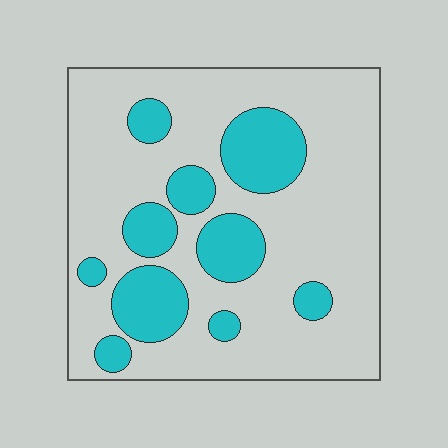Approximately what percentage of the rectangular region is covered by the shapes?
Approximately 25%.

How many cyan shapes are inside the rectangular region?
10.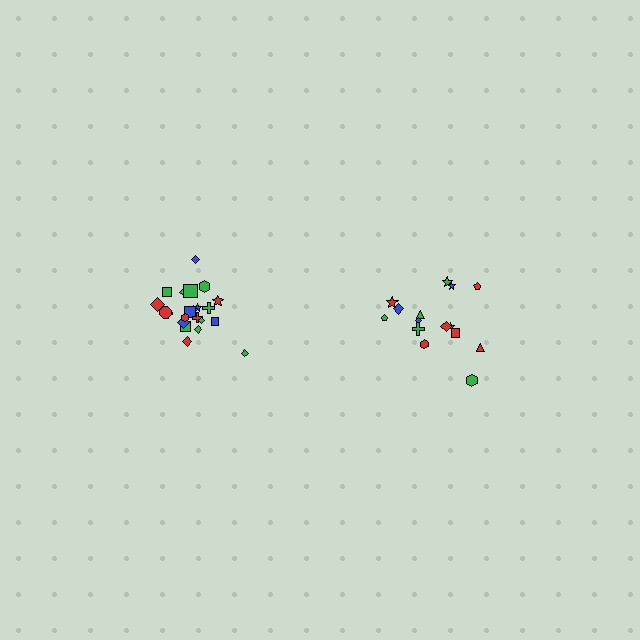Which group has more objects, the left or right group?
The left group.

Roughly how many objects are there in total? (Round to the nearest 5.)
Roughly 35 objects in total.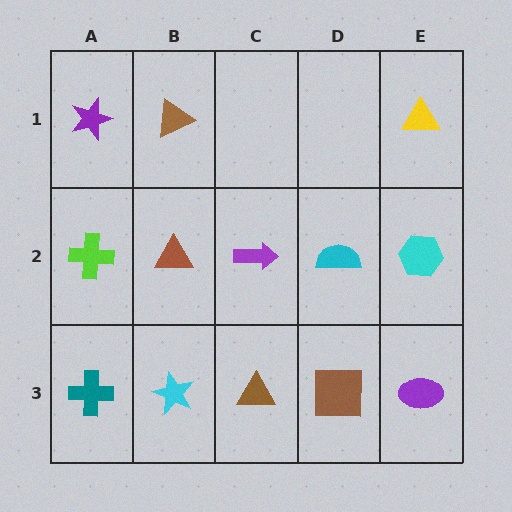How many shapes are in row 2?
5 shapes.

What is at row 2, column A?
A lime cross.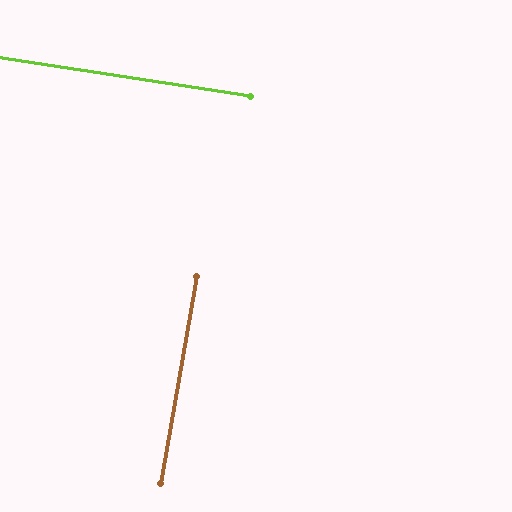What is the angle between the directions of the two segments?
Approximately 89 degrees.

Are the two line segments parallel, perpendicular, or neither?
Perpendicular — they meet at approximately 89°.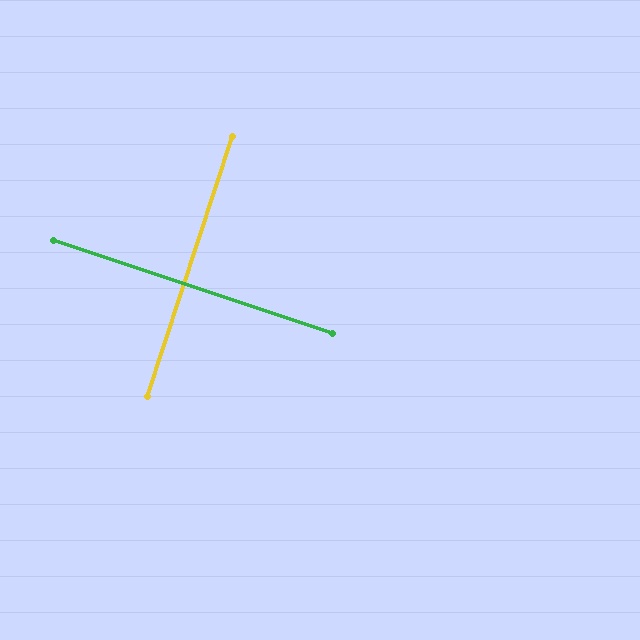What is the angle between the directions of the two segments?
Approximately 90 degrees.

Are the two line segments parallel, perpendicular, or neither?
Perpendicular — they meet at approximately 90°.